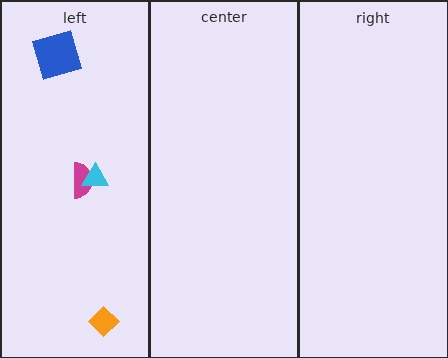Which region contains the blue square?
The left region.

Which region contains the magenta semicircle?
The left region.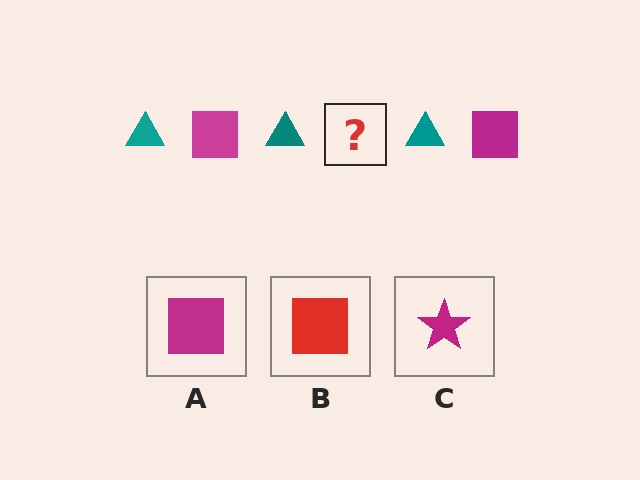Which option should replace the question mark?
Option A.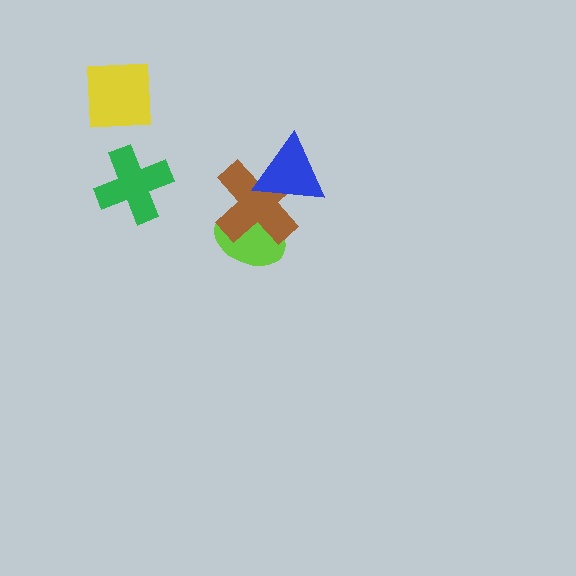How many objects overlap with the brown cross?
2 objects overlap with the brown cross.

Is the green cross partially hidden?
No, no other shape covers it.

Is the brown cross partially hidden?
Yes, it is partially covered by another shape.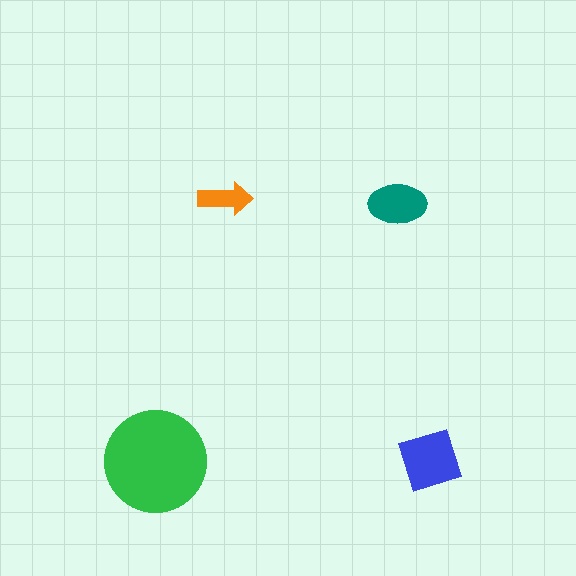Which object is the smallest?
The orange arrow.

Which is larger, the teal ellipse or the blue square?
The blue square.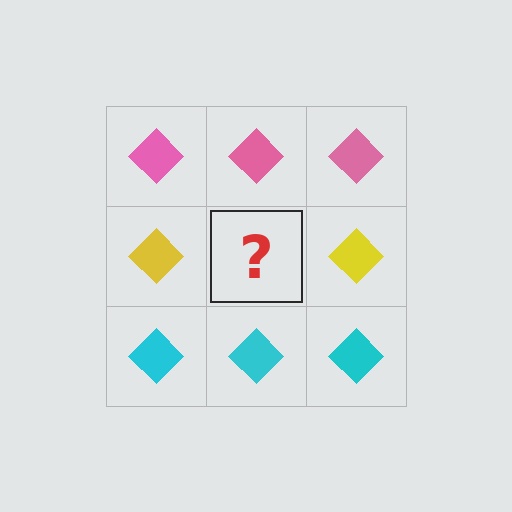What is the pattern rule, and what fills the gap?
The rule is that each row has a consistent color. The gap should be filled with a yellow diamond.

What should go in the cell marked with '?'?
The missing cell should contain a yellow diamond.